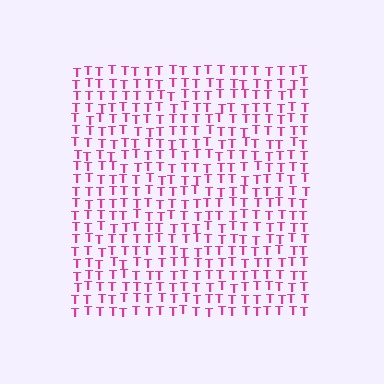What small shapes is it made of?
It is made of small letter T's.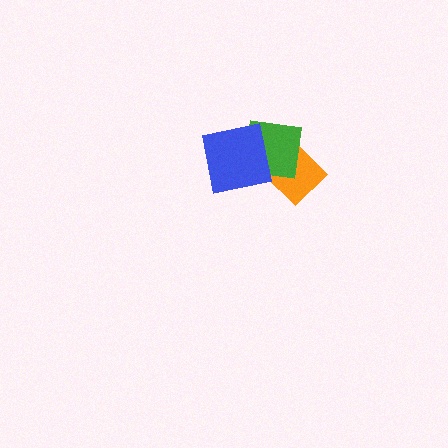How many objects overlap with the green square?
2 objects overlap with the green square.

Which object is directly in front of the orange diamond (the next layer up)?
The green square is directly in front of the orange diamond.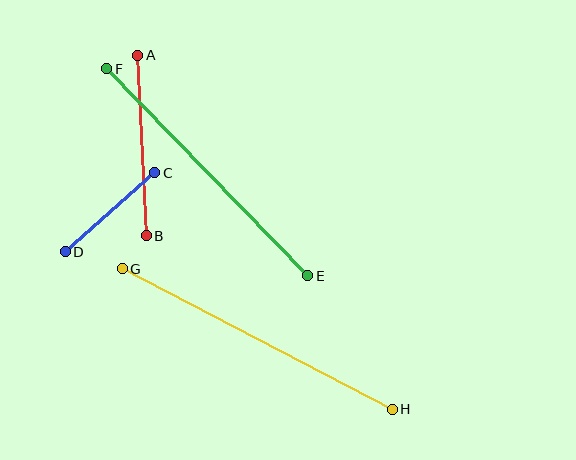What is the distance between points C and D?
The distance is approximately 119 pixels.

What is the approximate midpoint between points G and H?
The midpoint is at approximately (257, 339) pixels.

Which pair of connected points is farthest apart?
Points G and H are farthest apart.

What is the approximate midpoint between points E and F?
The midpoint is at approximately (207, 172) pixels.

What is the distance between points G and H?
The distance is approximately 304 pixels.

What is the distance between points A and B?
The distance is approximately 181 pixels.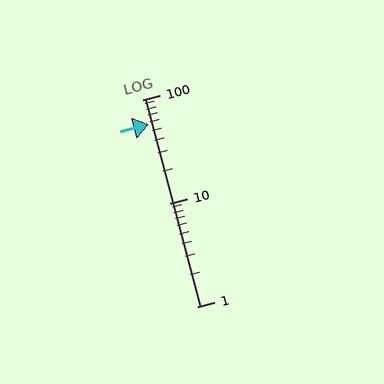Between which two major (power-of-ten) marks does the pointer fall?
The pointer is between 10 and 100.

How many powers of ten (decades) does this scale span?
The scale spans 2 decades, from 1 to 100.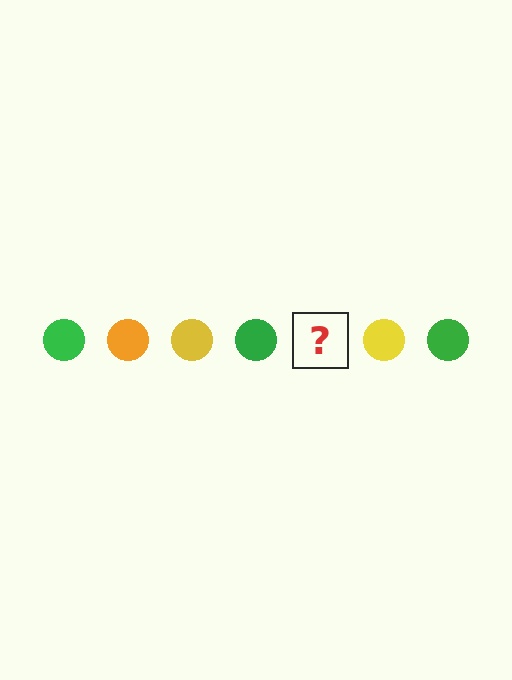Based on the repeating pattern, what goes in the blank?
The blank should be an orange circle.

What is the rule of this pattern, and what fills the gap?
The rule is that the pattern cycles through green, orange, yellow circles. The gap should be filled with an orange circle.